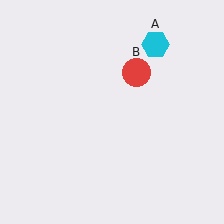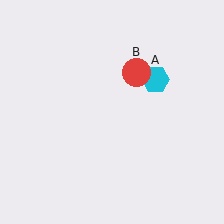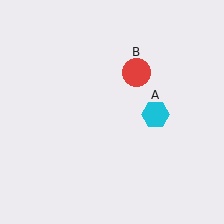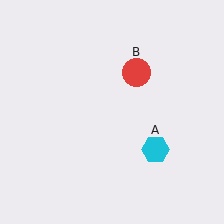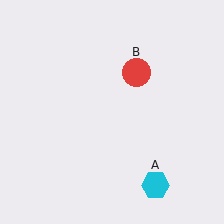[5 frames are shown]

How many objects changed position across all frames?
1 object changed position: cyan hexagon (object A).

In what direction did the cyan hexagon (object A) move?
The cyan hexagon (object A) moved down.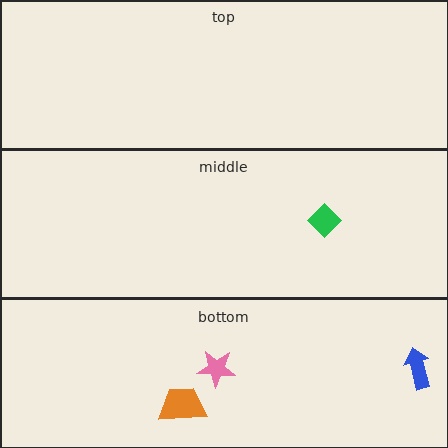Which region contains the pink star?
The bottom region.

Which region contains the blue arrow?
The bottom region.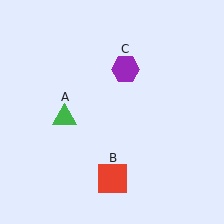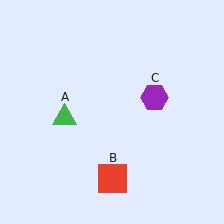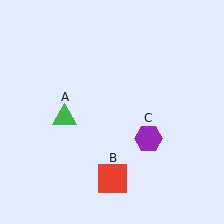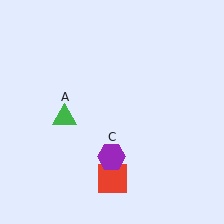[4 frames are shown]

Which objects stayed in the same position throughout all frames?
Green triangle (object A) and red square (object B) remained stationary.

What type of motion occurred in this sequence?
The purple hexagon (object C) rotated clockwise around the center of the scene.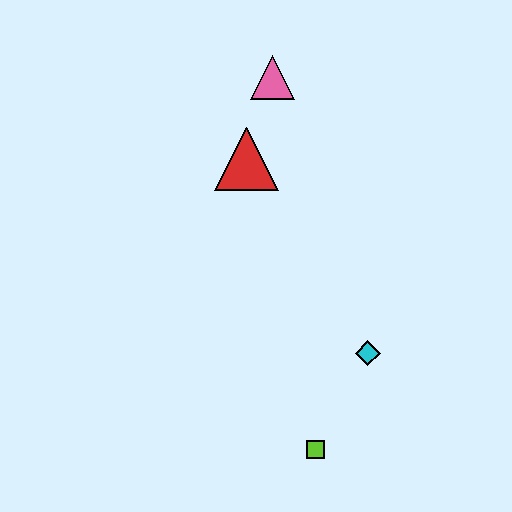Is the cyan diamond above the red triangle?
No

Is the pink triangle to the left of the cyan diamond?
Yes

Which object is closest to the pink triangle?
The red triangle is closest to the pink triangle.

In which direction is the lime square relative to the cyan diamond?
The lime square is below the cyan diamond.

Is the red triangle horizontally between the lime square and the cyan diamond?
No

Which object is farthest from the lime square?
The pink triangle is farthest from the lime square.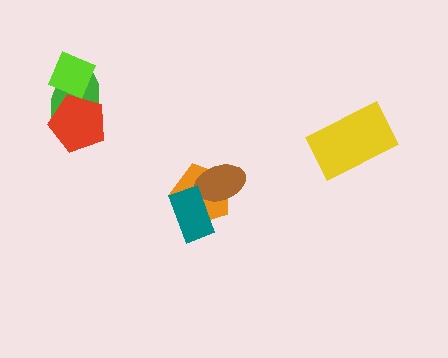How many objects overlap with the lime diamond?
2 objects overlap with the lime diamond.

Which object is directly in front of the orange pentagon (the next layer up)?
The brown ellipse is directly in front of the orange pentagon.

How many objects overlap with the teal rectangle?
2 objects overlap with the teal rectangle.